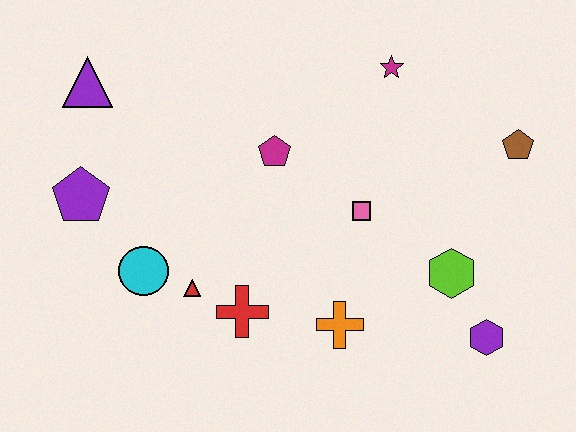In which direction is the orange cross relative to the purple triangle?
The orange cross is to the right of the purple triangle.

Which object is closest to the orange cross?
The red cross is closest to the orange cross.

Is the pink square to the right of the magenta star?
No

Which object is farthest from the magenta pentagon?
The purple hexagon is farthest from the magenta pentagon.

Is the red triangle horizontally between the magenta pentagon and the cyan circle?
Yes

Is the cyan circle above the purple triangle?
No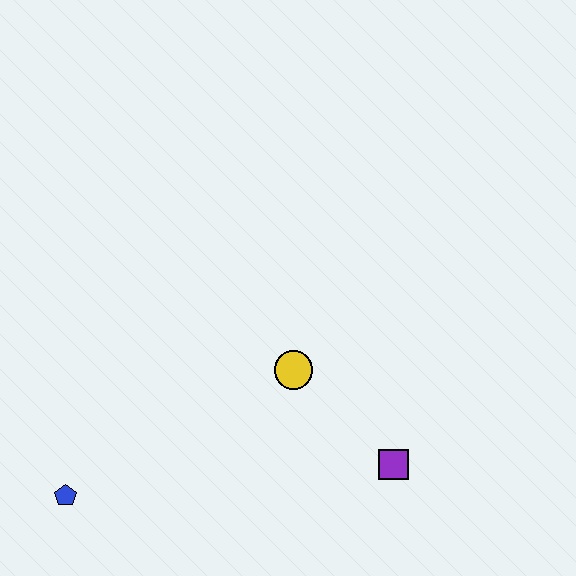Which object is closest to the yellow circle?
The purple square is closest to the yellow circle.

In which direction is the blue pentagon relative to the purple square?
The blue pentagon is to the left of the purple square.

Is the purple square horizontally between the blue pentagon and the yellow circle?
No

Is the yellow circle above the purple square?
Yes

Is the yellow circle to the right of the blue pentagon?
Yes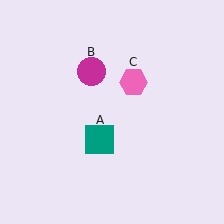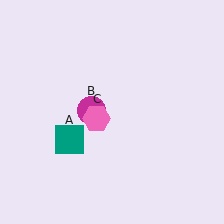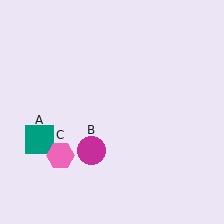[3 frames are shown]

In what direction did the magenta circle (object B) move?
The magenta circle (object B) moved down.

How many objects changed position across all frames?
3 objects changed position: teal square (object A), magenta circle (object B), pink hexagon (object C).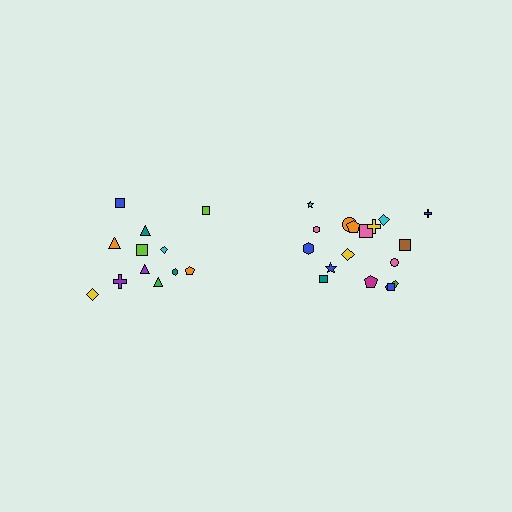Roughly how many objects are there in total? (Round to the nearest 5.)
Roughly 30 objects in total.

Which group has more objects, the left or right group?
The right group.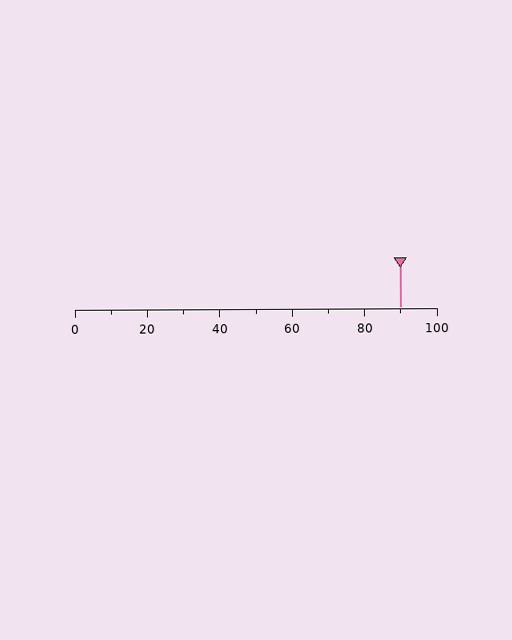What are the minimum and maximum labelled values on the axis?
The axis runs from 0 to 100.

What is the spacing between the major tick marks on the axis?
The major ticks are spaced 20 apart.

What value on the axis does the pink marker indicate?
The marker indicates approximately 90.